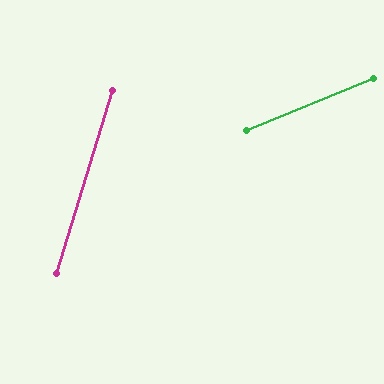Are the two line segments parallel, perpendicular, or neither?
Neither parallel nor perpendicular — they differ by about 51°.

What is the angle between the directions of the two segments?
Approximately 51 degrees.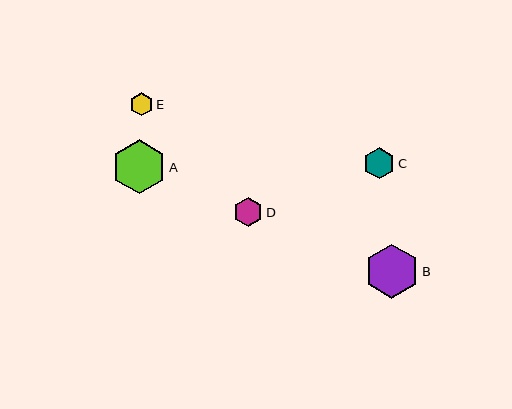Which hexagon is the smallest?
Hexagon E is the smallest with a size of approximately 23 pixels.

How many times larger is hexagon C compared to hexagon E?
Hexagon C is approximately 1.3 times the size of hexagon E.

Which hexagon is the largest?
Hexagon A is the largest with a size of approximately 54 pixels.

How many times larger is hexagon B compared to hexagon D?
Hexagon B is approximately 1.9 times the size of hexagon D.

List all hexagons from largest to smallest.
From largest to smallest: A, B, C, D, E.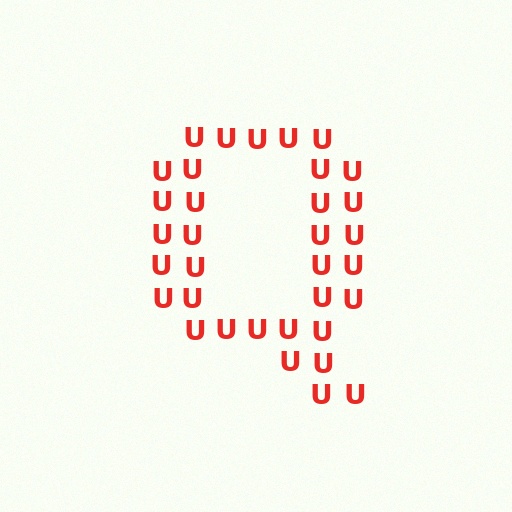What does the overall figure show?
The overall figure shows the letter Q.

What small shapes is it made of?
It is made of small letter U's.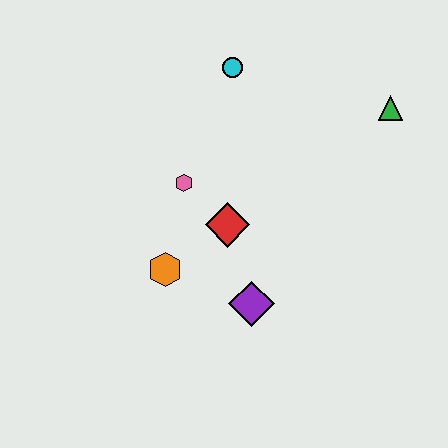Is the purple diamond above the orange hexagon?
No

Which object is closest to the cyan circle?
The pink hexagon is closest to the cyan circle.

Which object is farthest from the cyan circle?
The purple diamond is farthest from the cyan circle.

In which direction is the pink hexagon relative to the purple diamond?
The pink hexagon is above the purple diamond.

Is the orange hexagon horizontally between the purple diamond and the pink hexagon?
No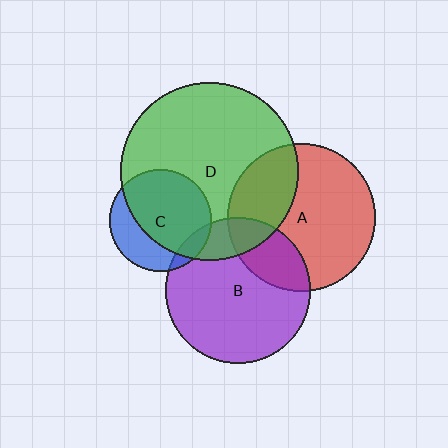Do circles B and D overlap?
Yes.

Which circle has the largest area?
Circle D (green).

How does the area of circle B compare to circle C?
Approximately 2.0 times.